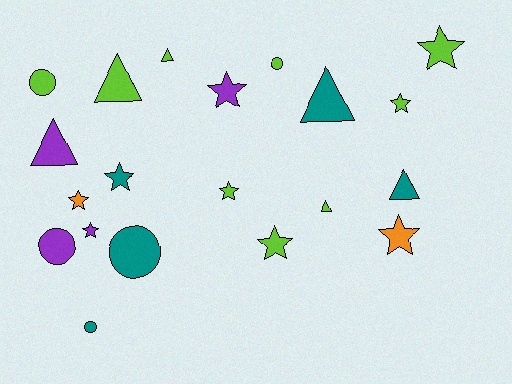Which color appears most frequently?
Lime, with 9 objects.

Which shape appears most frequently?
Star, with 9 objects.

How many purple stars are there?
There are 2 purple stars.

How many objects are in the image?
There are 20 objects.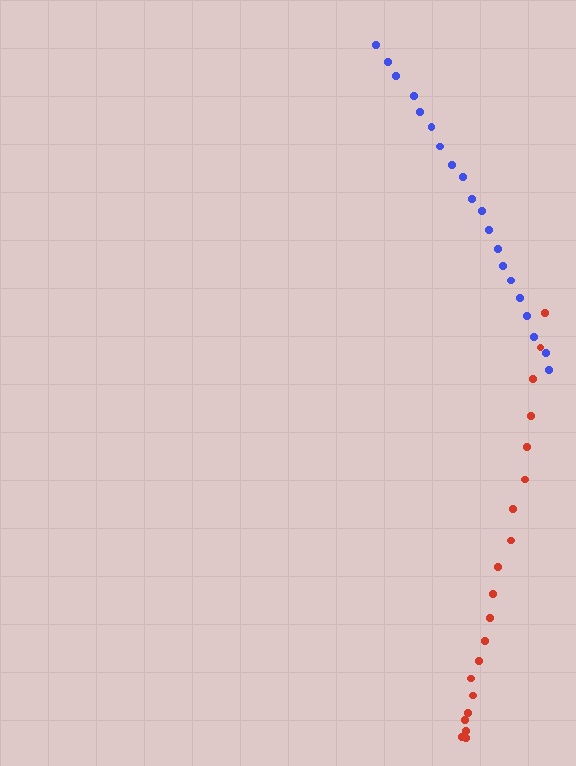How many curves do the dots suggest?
There are 2 distinct paths.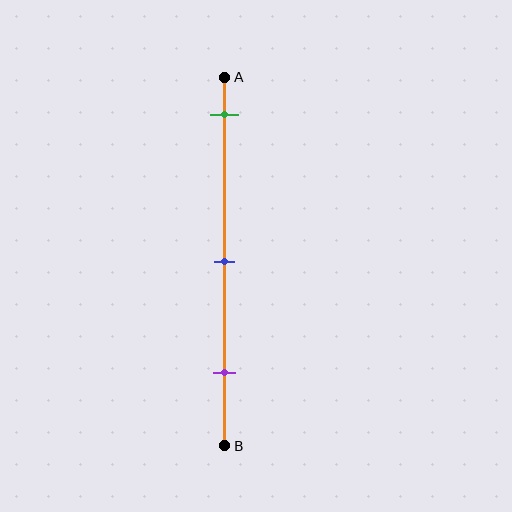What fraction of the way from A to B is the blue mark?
The blue mark is approximately 50% (0.5) of the way from A to B.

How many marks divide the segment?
There are 3 marks dividing the segment.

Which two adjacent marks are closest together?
The blue and purple marks are the closest adjacent pair.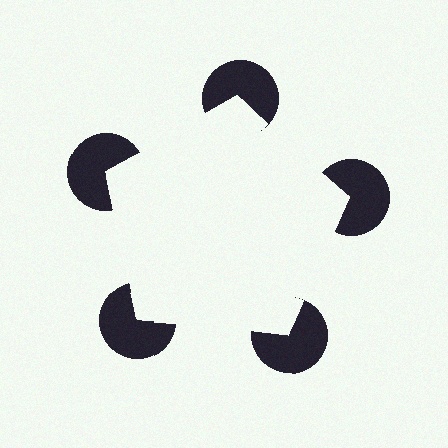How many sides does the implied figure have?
5 sides.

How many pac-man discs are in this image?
There are 5 — one at each vertex of the illusory pentagon.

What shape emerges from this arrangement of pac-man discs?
An illusory pentagon — its edges are inferred from the aligned wedge cuts in the pac-man discs, not physically drawn.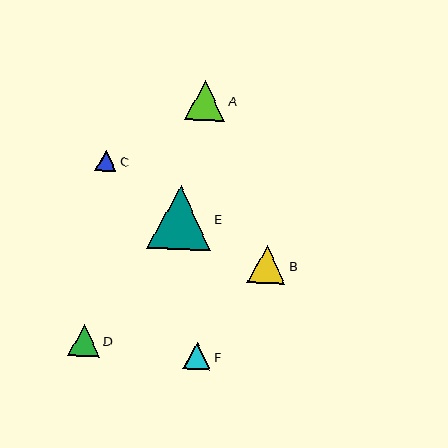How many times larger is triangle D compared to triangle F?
Triangle D is approximately 1.2 times the size of triangle F.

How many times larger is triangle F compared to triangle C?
Triangle F is approximately 1.3 times the size of triangle C.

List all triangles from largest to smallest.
From largest to smallest: E, A, B, D, F, C.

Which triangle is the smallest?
Triangle C is the smallest with a size of approximately 21 pixels.